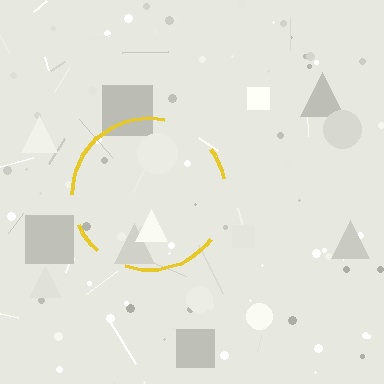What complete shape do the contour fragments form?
The contour fragments form a circle.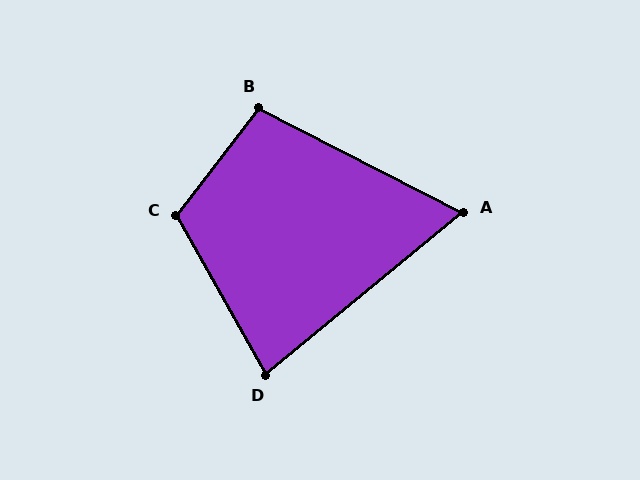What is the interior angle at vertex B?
Approximately 100 degrees (obtuse).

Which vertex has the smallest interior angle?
A, at approximately 67 degrees.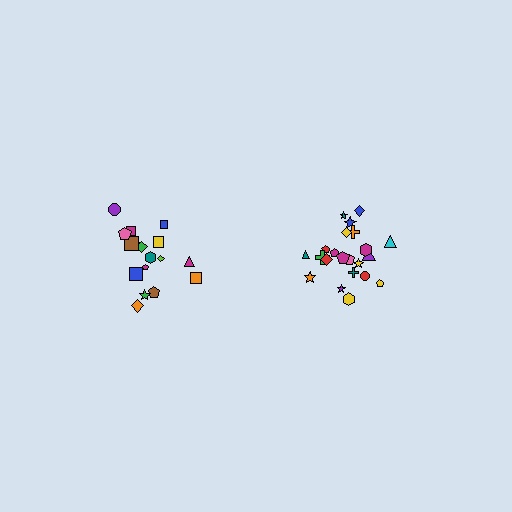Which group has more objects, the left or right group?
The right group.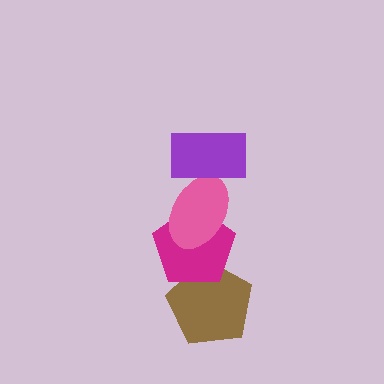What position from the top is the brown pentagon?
The brown pentagon is 4th from the top.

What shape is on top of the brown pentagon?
The magenta pentagon is on top of the brown pentagon.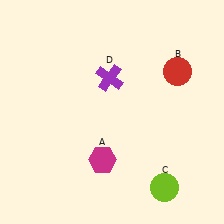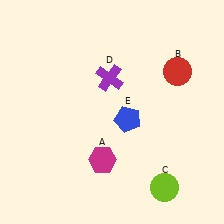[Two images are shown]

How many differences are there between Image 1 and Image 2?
There is 1 difference between the two images.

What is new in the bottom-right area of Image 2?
A blue pentagon (E) was added in the bottom-right area of Image 2.